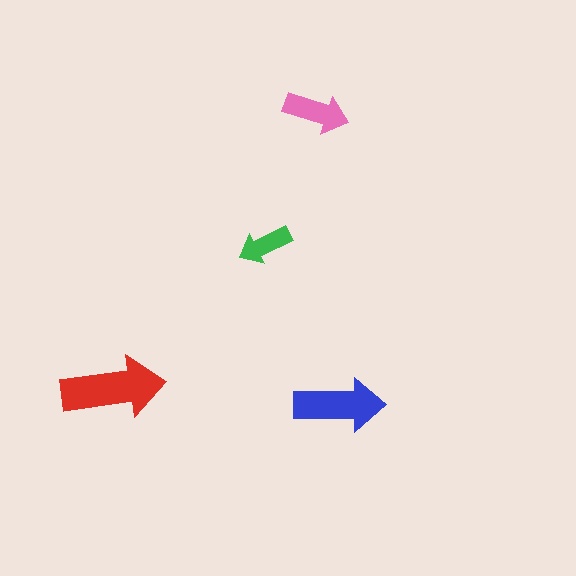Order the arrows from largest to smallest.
the red one, the blue one, the pink one, the green one.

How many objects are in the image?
There are 4 objects in the image.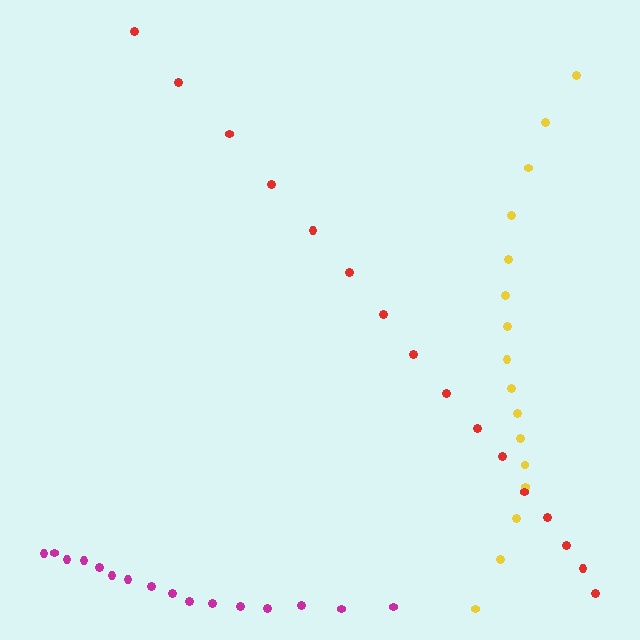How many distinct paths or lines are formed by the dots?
There are 3 distinct paths.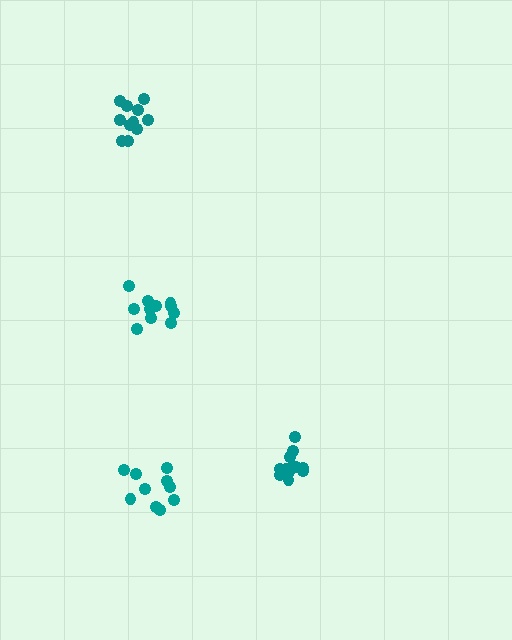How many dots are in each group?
Group 1: 11 dots, Group 2: 10 dots, Group 3: 11 dots, Group 4: 12 dots (44 total).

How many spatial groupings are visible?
There are 4 spatial groupings.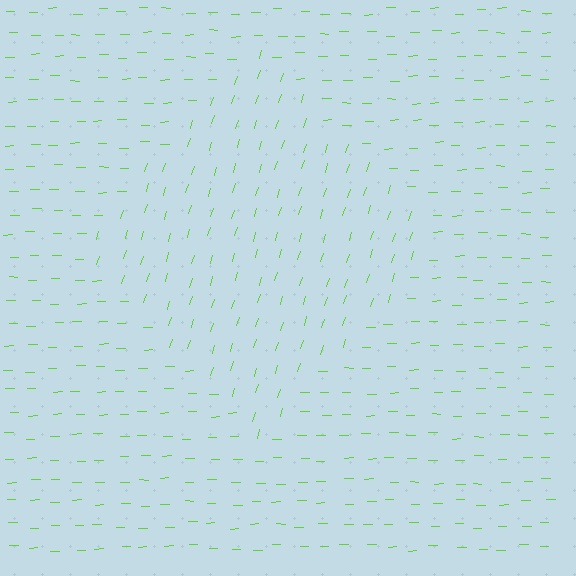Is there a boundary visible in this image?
Yes, there is a texture boundary formed by a change in line orientation.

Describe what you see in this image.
The image is filled with small lime line segments. A diamond region in the image has lines oriented differently from the surrounding lines, creating a visible texture boundary.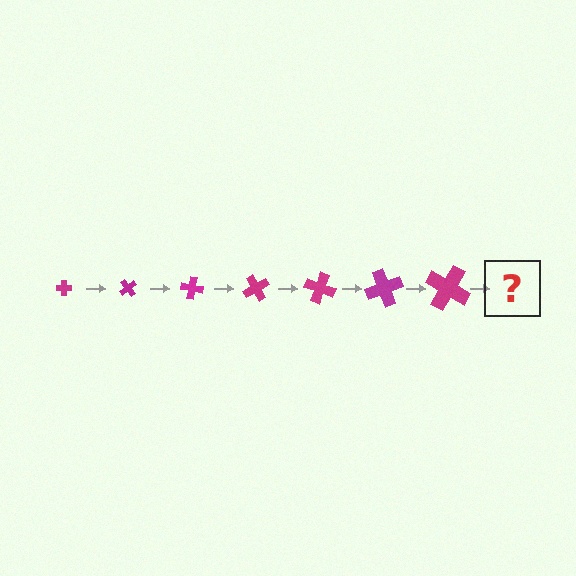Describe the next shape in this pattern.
It should be a cross, larger than the previous one and rotated 350 degrees from the start.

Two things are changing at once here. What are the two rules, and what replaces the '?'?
The two rules are that the cross grows larger each step and it rotates 50 degrees each step. The '?' should be a cross, larger than the previous one and rotated 350 degrees from the start.